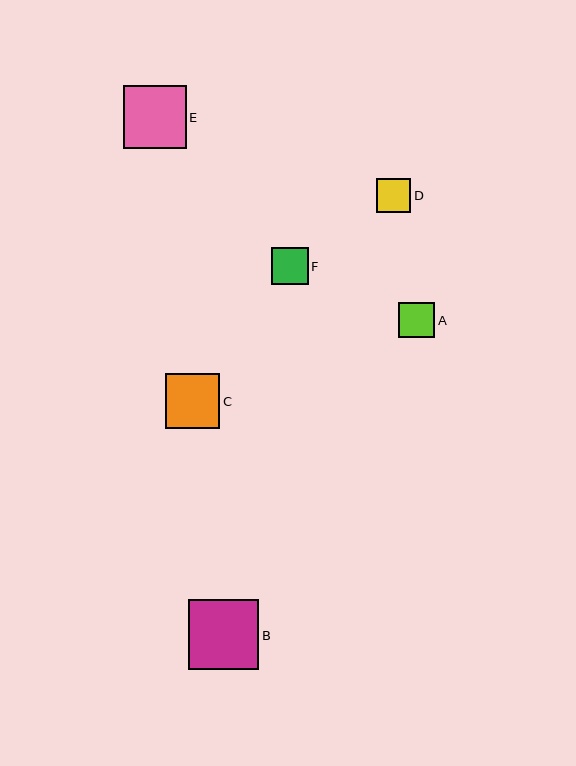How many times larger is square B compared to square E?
Square B is approximately 1.1 times the size of square E.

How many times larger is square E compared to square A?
Square E is approximately 1.8 times the size of square A.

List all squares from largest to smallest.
From largest to smallest: B, E, C, F, A, D.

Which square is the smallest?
Square D is the smallest with a size of approximately 34 pixels.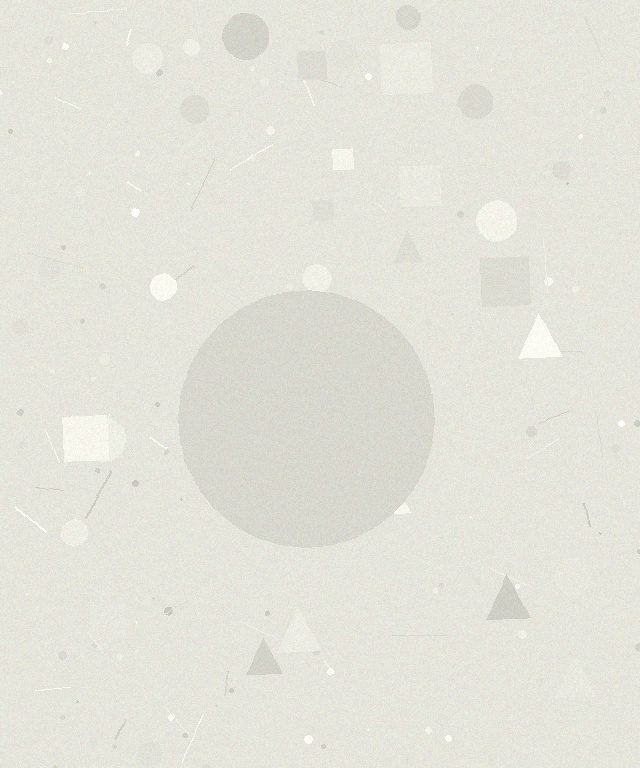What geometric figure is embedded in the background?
A circle is embedded in the background.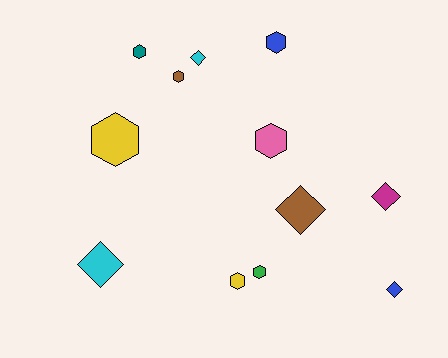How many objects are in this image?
There are 12 objects.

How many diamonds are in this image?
There are 5 diamonds.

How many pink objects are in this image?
There is 1 pink object.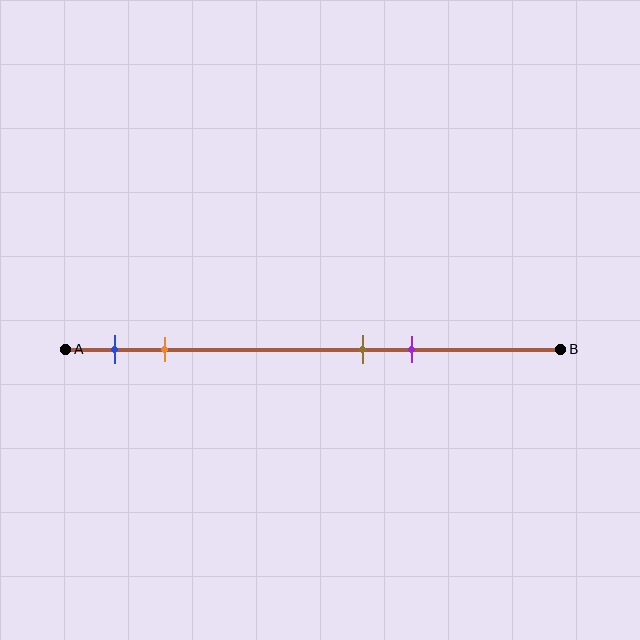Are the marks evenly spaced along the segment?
No, the marks are not evenly spaced.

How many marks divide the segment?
There are 4 marks dividing the segment.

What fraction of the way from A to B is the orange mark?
The orange mark is approximately 20% (0.2) of the way from A to B.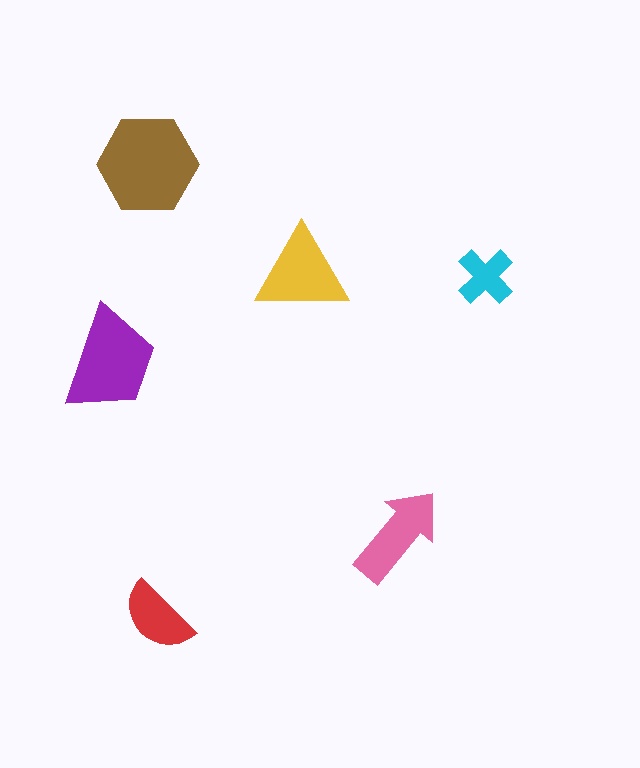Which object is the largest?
The brown hexagon.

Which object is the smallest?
The cyan cross.